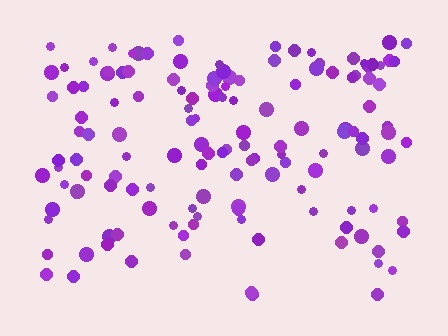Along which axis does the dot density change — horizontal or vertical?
Vertical.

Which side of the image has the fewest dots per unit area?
The bottom.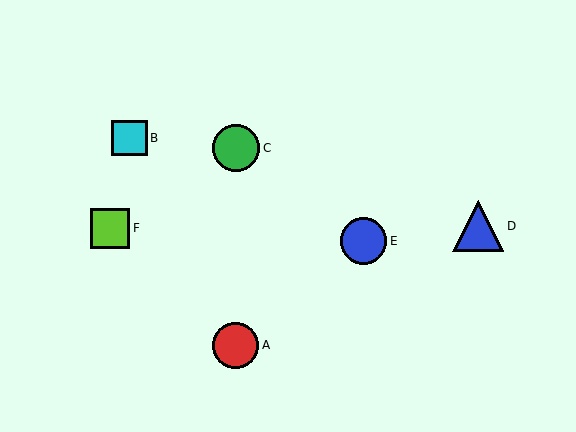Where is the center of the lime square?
The center of the lime square is at (110, 228).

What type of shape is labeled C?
Shape C is a green circle.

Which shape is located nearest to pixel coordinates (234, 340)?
The red circle (labeled A) at (235, 345) is nearest to that location.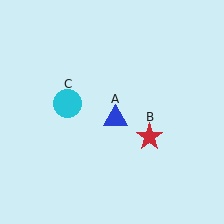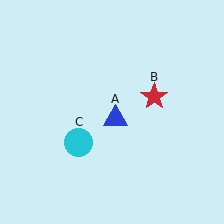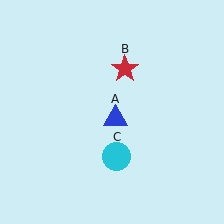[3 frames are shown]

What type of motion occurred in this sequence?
The red star (object B), cyan circle (object C) rotated counterclockwise around the center of the scene.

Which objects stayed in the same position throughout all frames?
Blue triangle (object A) remained stationary.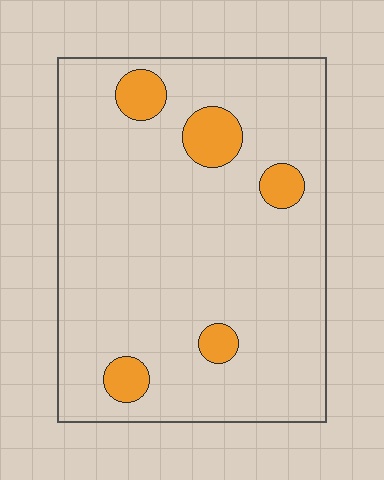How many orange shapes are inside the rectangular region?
5.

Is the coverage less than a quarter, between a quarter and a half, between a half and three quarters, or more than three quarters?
Less than a quarter.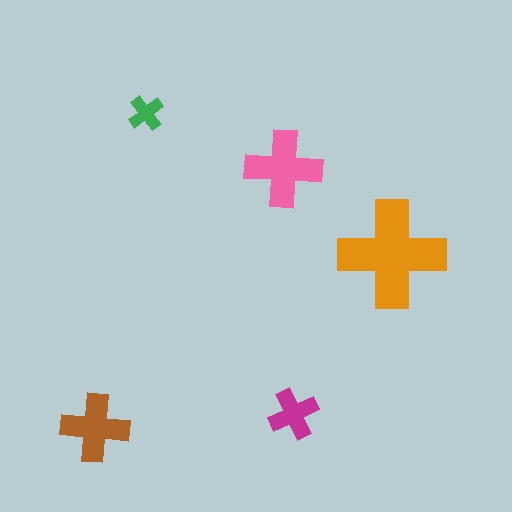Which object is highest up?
The green cross is topmost.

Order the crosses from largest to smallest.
the orange one, the pink one, the brown one, the magenta one, the green one.